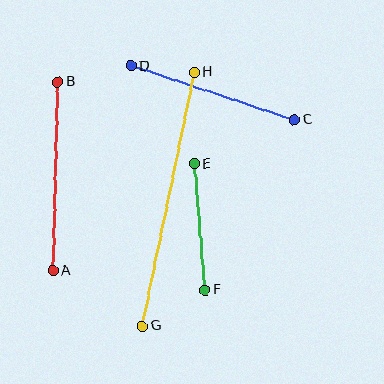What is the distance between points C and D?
The distance is approximately 172 pixels.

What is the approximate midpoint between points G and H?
The midpoint is at approximately (168, 199) pixels.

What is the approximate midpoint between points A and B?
The midpoint is at approximately (55, 176) pixels.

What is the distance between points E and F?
The distance is approximately 126 pixels.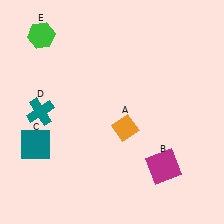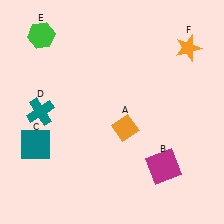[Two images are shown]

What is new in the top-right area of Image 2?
An orange star (F) was added in the top-right area of Image 2.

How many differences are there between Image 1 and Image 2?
There is 1 difference between the two images.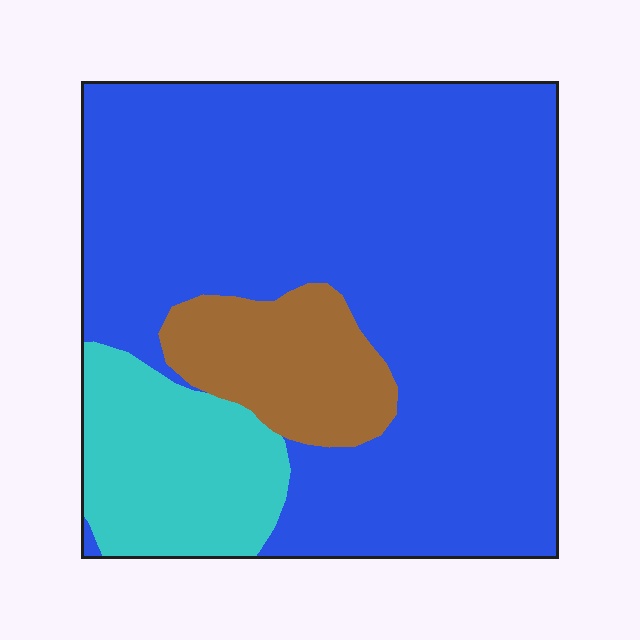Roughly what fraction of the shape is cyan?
Cyan covers roughly 15% of the shape.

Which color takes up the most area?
Blue, at roughly 75%.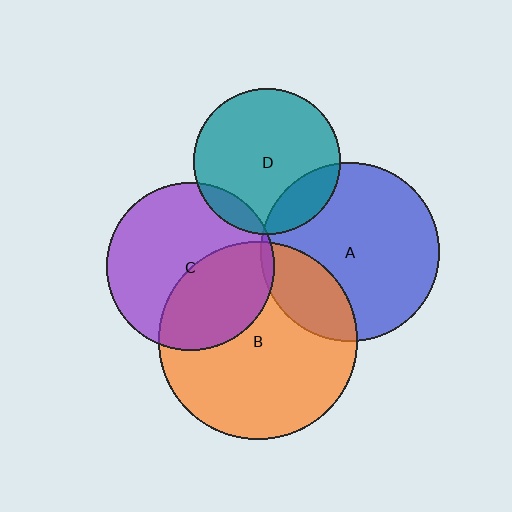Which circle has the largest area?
Circle B (orange).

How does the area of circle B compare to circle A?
Approximately 1.2 times.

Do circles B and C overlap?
Yes.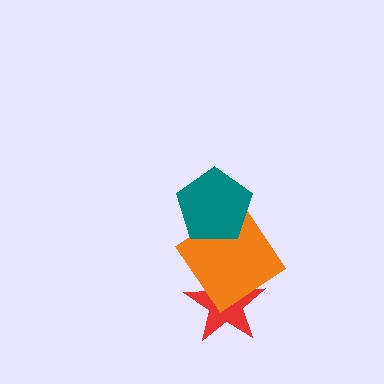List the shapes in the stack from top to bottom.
From top to bottom: the teal pentagon, the orange diamond, the red star.